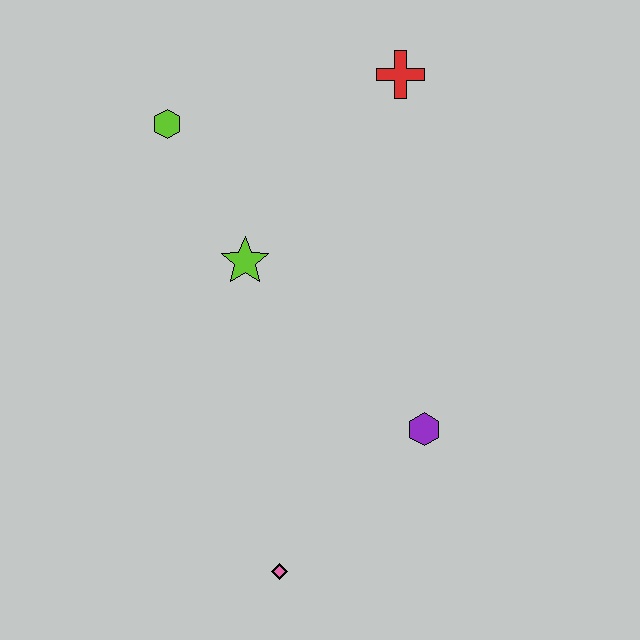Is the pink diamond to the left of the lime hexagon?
No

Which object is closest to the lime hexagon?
The lime star is closest to the lime hexagon.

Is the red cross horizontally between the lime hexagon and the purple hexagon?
Yes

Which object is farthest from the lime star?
The pink diamond is farthest from the lime star.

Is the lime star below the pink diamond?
No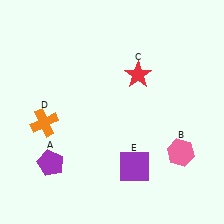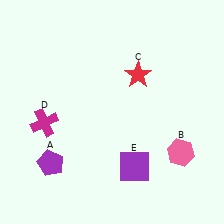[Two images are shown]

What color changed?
The cross (D) changed from orange in Image 1 to magenta in Image 2.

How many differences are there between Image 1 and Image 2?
There is 1 difference between the two images.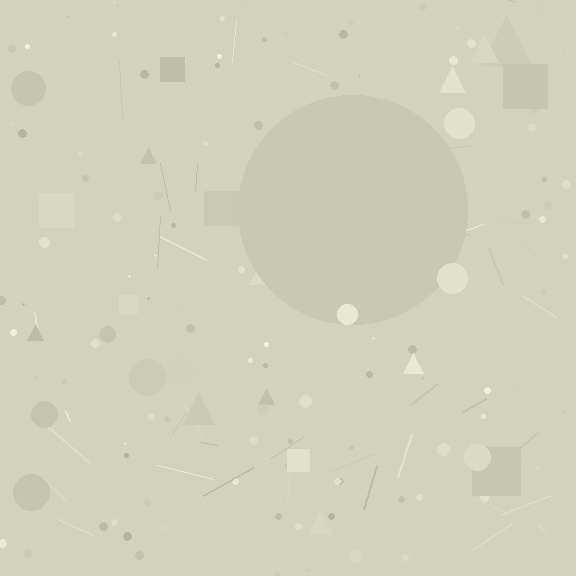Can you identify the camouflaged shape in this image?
The camouflaged shape is a circle.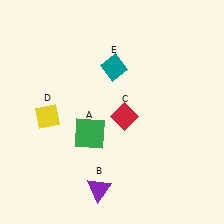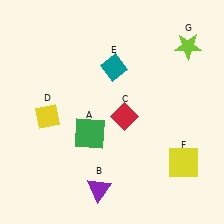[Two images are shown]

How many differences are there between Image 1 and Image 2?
There are 2 differences between the two images.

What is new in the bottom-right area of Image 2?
A yellow square (F) was added in the bottom-right area of Image 2.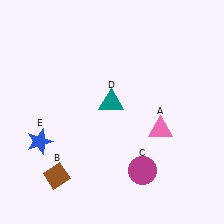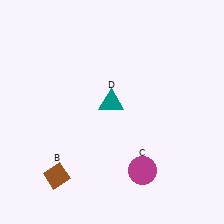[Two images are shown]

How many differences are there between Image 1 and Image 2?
There are 2 differences between the two images.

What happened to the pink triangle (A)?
The pink triangle (A) was removed in Image 2. It was in the bottom-right area of Image 1.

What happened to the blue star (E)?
The blue star (E) was removed in Image 2. It was in the bottom-left area of Image 1.